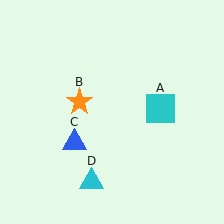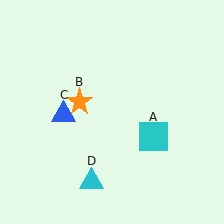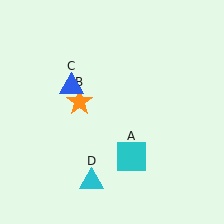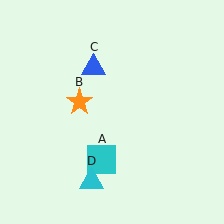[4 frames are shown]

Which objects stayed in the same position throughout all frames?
Orange star (object B) and cyan triangle (object D) remained stationary.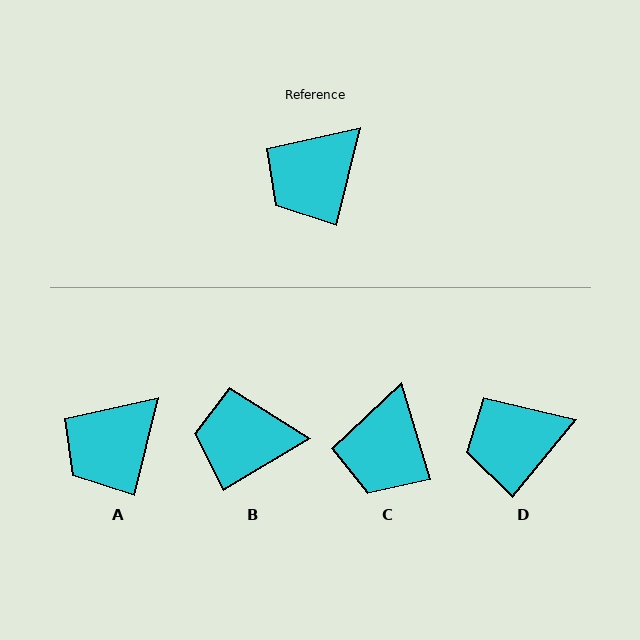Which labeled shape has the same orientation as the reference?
A.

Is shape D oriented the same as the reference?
No, it is off by about 26 degrees.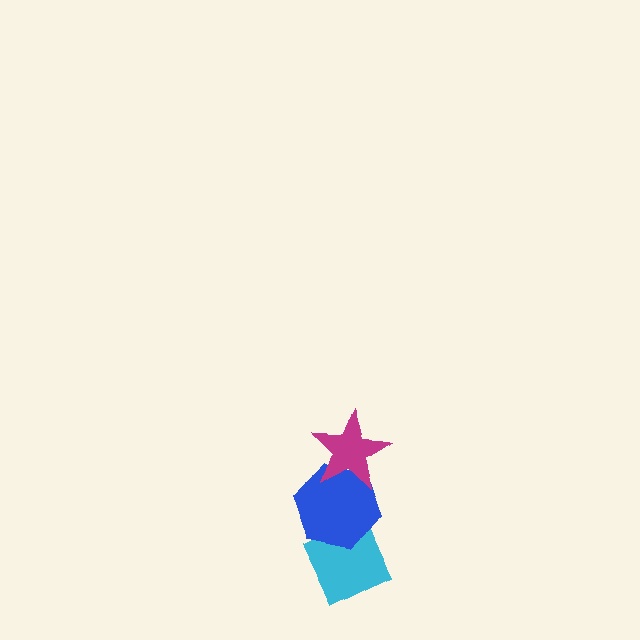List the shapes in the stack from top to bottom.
From top to bottom: the magenta star, the blue hexagon, the cyan diamond.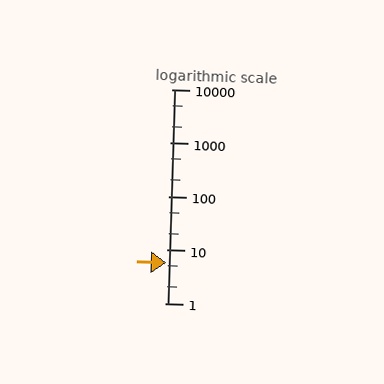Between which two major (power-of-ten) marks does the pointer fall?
The pointer is between 1 and 10.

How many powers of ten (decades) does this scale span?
The scale spans 4 decades, from 1 to 10000.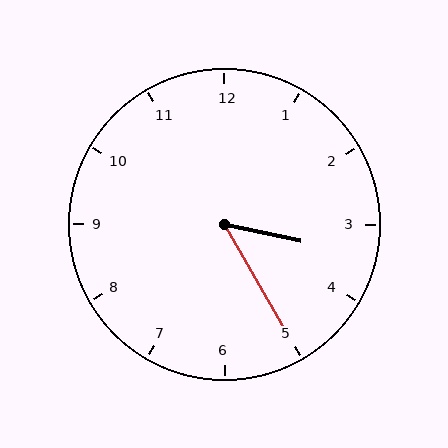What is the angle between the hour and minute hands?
Approximately 48 degrees.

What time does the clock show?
3:25.